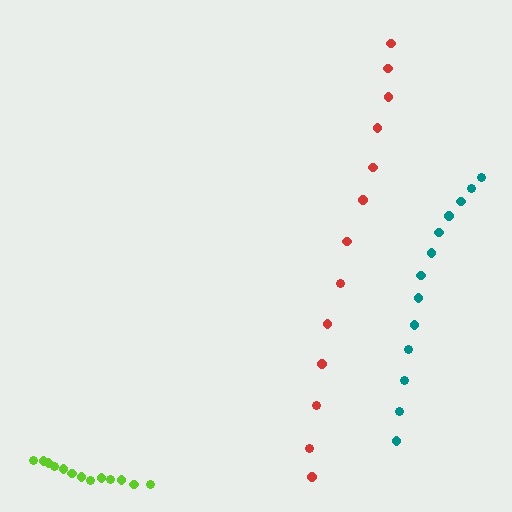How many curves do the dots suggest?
There are 3 distinct paths.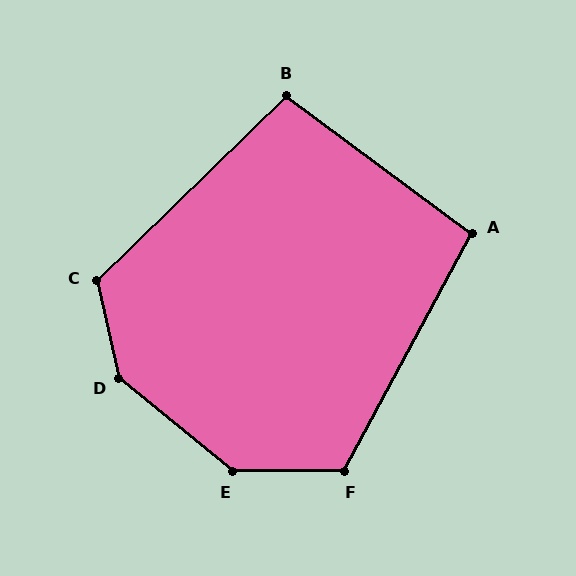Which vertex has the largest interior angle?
D, at approximately 142 degrees.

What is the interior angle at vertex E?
Approximately 141 degrees (obtuse).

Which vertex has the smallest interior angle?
A, at approximately 98 degrees.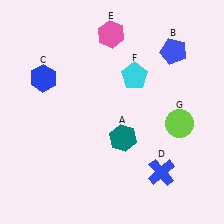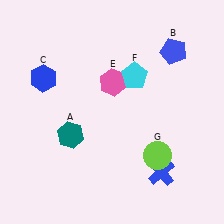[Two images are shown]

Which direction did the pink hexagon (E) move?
The pink hexagon (E) moved down.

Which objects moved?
The objects that moved are: the teal hexagon (A), the pink hexagon (E), the lime circle (G).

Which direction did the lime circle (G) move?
The lime circle (G) moved down.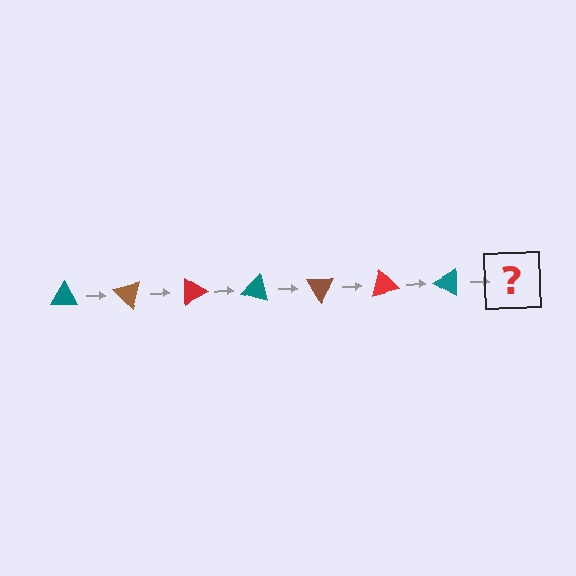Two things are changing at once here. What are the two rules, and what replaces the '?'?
The two rules are that it rotates 45 degrees each step and the color cycles through teal, brown, and red. The '?' should be a brown triangle, rotated 315 degrees from the start.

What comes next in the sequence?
The next element should be a brown triangle, rotated 315 degrees from the start.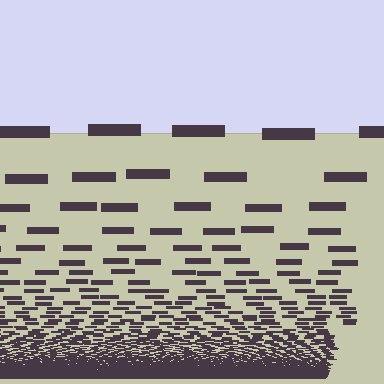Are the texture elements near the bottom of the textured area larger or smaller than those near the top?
Smaller. The gradient is inverted — elements near the bottom are smaller and denser.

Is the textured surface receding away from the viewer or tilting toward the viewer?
The surface appears to tilt toward the viewer. Texture elements get larger and sparser toward the top.